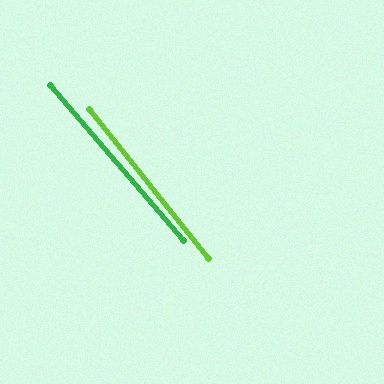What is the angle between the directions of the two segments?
Approximately 2 degrees.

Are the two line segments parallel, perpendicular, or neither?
Parallel — their directions differ by only 2.0°.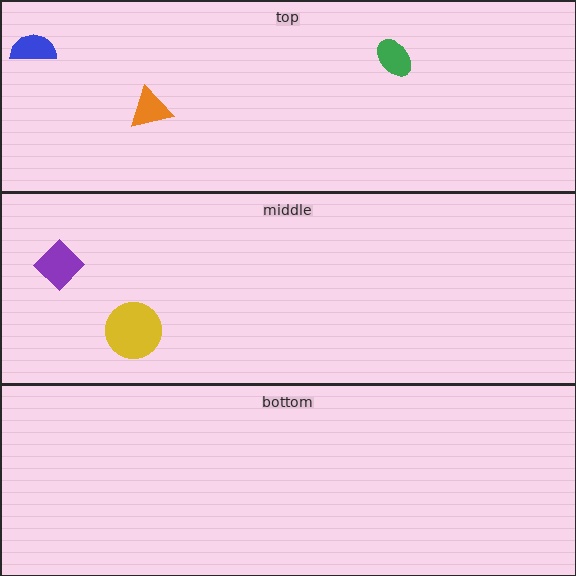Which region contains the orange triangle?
The top region.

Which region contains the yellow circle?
The middle region.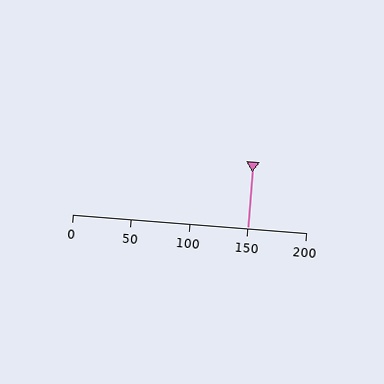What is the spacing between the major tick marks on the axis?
The major ticks are spaced 50 apart.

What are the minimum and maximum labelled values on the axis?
The axis runs from 0 to 200.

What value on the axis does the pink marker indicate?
The marker indicates approximately 150.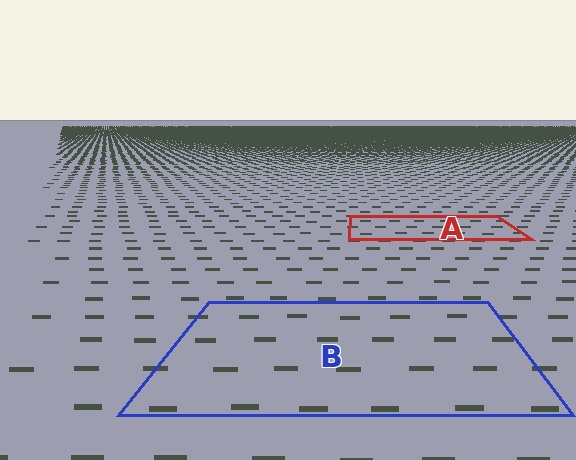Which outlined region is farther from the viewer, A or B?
Region A is farther from the viewer — the texture elements inside it appear smaller and more densely packed.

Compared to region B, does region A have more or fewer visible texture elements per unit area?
Region A has more texture elements per unit area — they are packed more densely because it is farther away.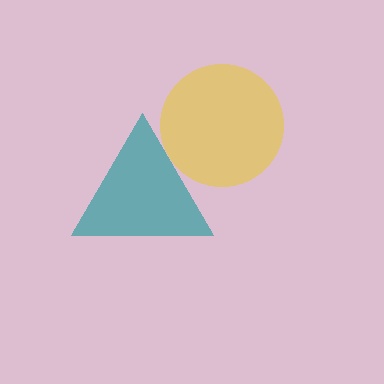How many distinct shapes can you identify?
There are 2 distinct shapes: a teal triangle, a yellow circle.